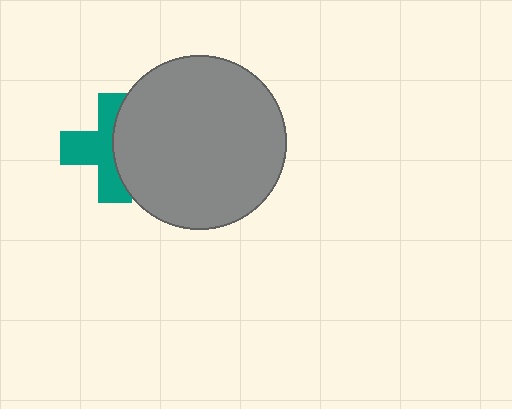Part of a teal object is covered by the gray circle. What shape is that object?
It is a cross.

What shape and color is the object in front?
The object in front is a gray circle.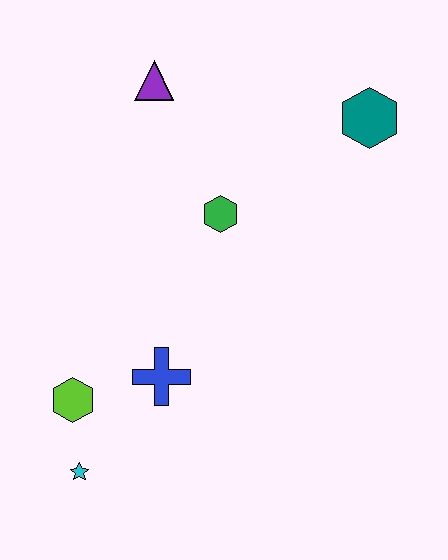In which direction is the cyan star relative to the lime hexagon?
The cyan star is below the lime hexagon.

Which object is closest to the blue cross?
The lime hexagon is closest to the blue cross.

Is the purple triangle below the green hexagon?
No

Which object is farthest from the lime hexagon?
The teal hexagon is farthest from the lime hexagon.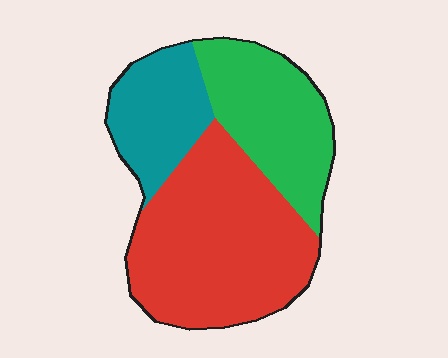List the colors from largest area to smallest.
From largest to smallest: red, green, teal.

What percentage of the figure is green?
Green takes up about one quarter (1/4) of the figure.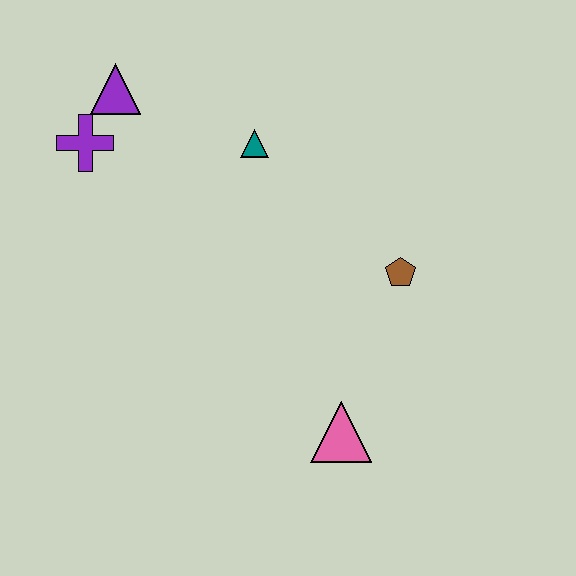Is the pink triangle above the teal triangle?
No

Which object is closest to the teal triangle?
The purple triangle is closest to the teal triangle.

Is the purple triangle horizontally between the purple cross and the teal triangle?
Yes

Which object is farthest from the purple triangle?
The pink triangle is farthest from the purple triangle.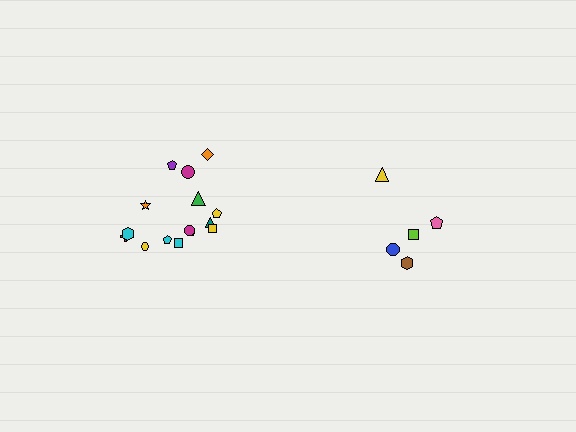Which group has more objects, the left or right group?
The left group.